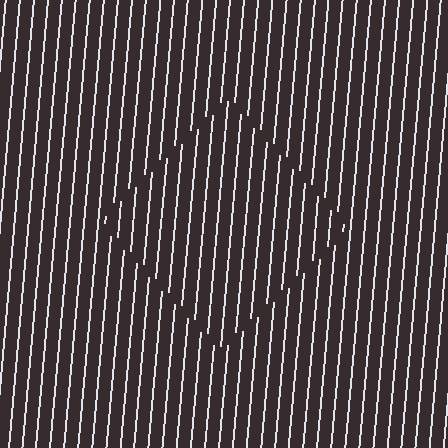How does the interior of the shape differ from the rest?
The interior of the shape contains the same grating, shifted by half a period — the contour is defined by the phase discontinuity where line-ends from the inner and outer gratings abut.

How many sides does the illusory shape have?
4 sides — the line-ends trace a square.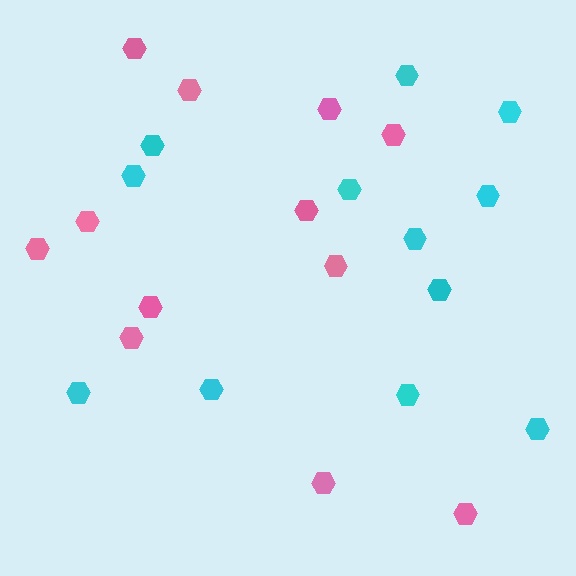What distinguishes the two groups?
There are 2 groups: one group of cyan hexagons (12) and one group of pink hexagons (12).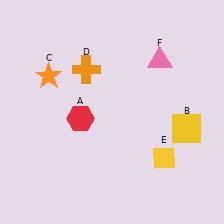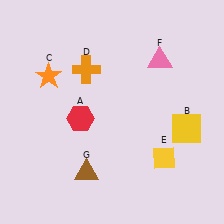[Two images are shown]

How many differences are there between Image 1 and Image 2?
There is 1 difference between the two images.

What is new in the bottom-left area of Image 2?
A brown triangle (G) was added in the bottom-left area of Image 2.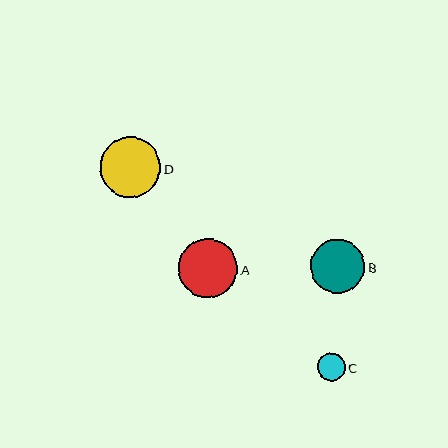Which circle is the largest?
Circle D is the largest with a size of approximately 61 pixels.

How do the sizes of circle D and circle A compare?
Circle D and circle A are approximately the same size.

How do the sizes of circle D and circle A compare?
Circle D and circle A are approximately the same size.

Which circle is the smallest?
Circle C is the smallest with a size of approximately 28 pixels.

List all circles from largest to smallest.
From largest to smallest: D, A, B, C.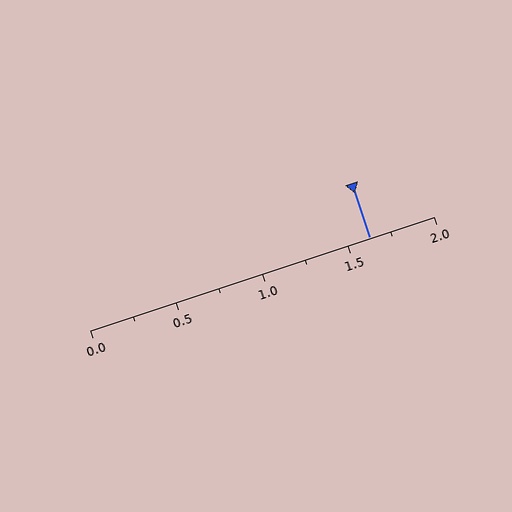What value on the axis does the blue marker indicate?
The marker indicates approximately 1.62.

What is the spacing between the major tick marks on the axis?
The major ticks are spaced 0.5 apart.